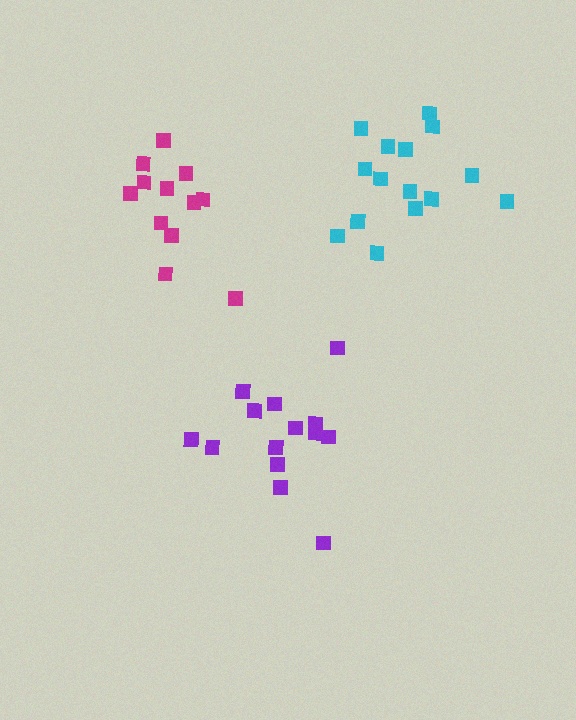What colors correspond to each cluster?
The clusters are colored: magenta, purple, cyan.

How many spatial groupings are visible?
There are 3 spatial groupings.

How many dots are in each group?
Group 1: 12 dots, Group 2: 14 dots, Group 3: 15 dots (41 total).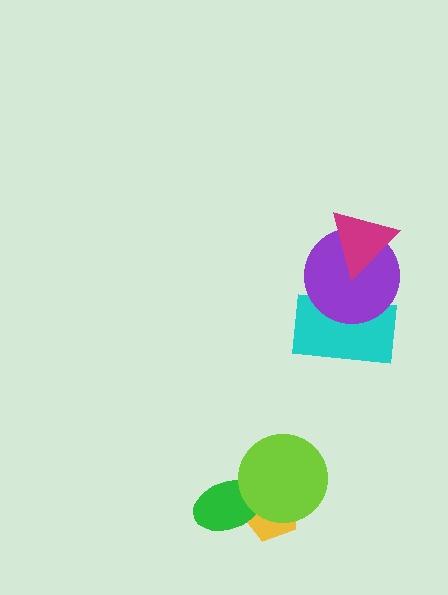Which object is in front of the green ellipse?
The lime circle is in front of the green ellipse.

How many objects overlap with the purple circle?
2 objects overlap with the purple circle.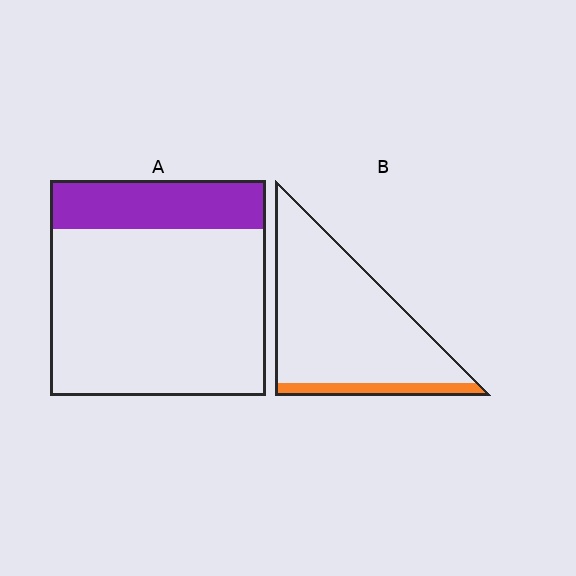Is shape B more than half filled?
No.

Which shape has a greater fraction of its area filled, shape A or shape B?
Shape A.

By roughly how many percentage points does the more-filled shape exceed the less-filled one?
By roughly 10 percentage points (A over B).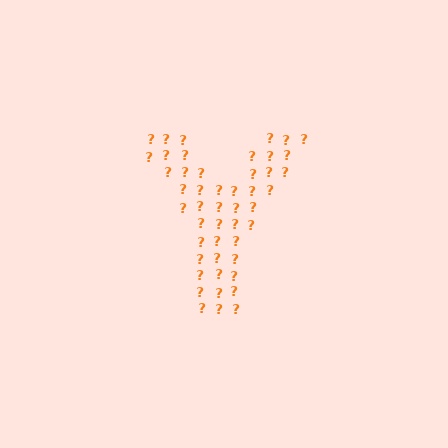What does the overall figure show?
The overall figure shows the letter Y.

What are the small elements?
The small elements are question marks.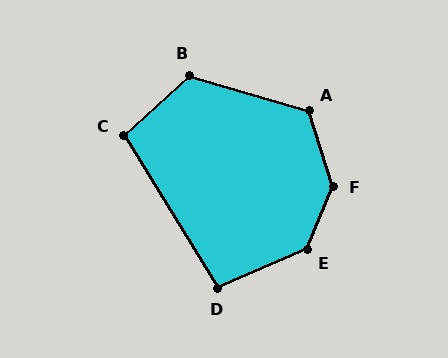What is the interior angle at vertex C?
Approximately 101 degrees (obtuse).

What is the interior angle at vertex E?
Approximately 135 degrees (obtuse).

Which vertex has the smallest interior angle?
D, at approximately 98 degrees.